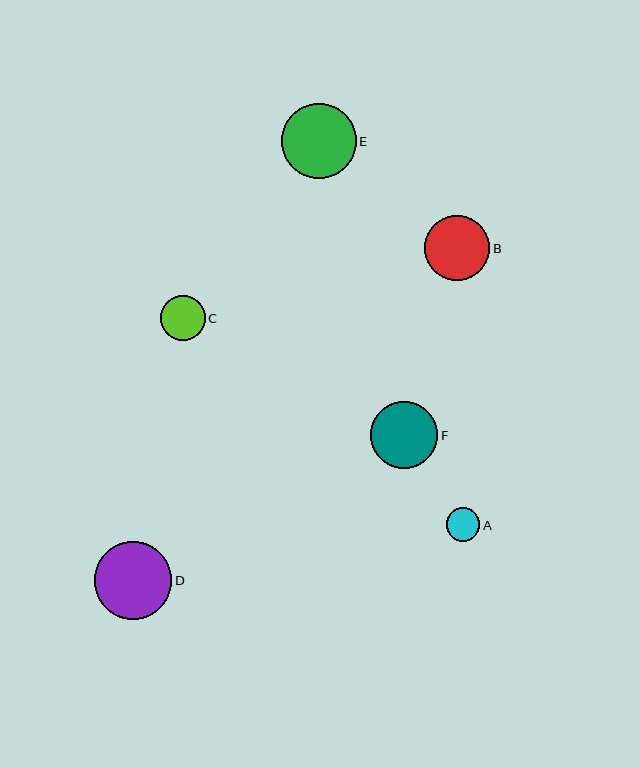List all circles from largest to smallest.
From largest to smallest: D, E, F, B, C, A.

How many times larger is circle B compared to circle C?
Circle B is approximately 1.5 times the size of circle C.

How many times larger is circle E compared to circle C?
Circle E is approximately 1.7 times the size of circle C.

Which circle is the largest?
Circle D is the largest with a size of approximately 78 pixels.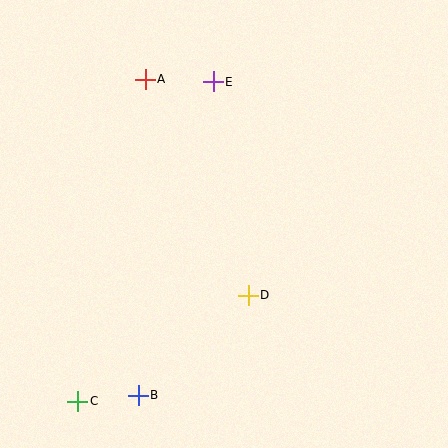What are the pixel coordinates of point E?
Point E is at (213, 82).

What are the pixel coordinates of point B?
Point B is at (138, 395).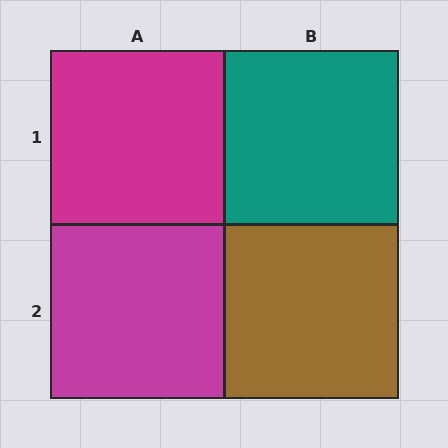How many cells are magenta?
2 cells are magenta.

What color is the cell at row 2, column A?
Magenta.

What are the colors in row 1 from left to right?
Magenta, teal.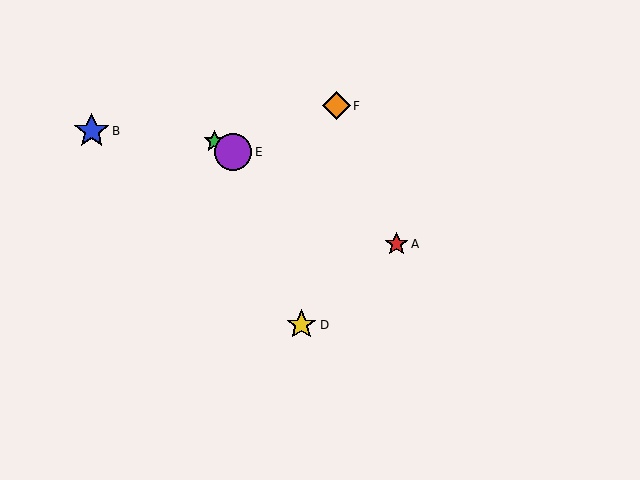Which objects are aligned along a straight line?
Objects A, C, E are aligned along a straight line.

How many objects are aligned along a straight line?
3 objects (A, C, E) are aligned along a straight line.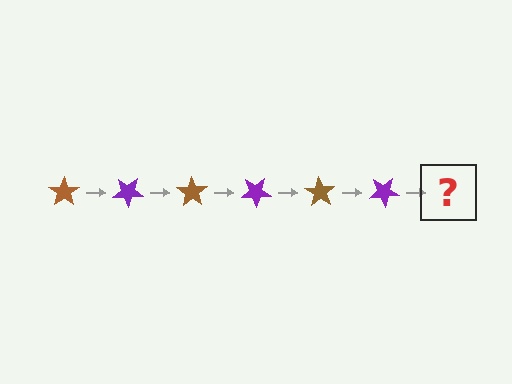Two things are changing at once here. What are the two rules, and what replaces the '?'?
The two rules are that it rotates 35 degrees each step and the color cycles through brown and purple. The '?' should be a brown star, rotated 210 degrees from the start.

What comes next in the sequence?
The next element should be a brown star, rotated 210 degrees from the start.